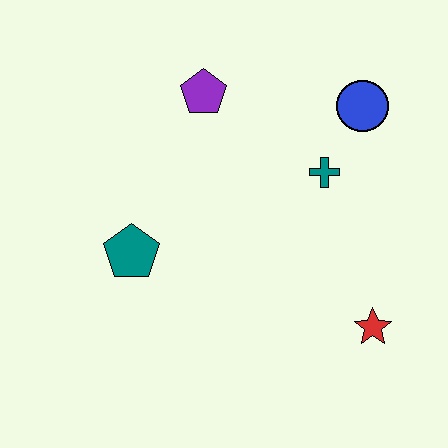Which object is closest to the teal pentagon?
The purple pentagon is closest to the teal pentagon.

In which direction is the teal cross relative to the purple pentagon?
The teal cross is to the right of the purple pentagon.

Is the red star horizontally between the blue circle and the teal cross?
No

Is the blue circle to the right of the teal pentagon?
Yes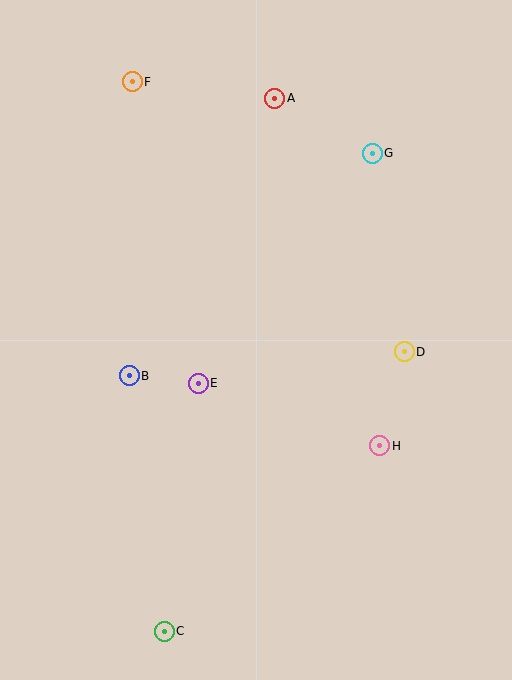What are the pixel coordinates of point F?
Point F is at (132, 82).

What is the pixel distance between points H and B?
The distance between H and B is 260 pixels.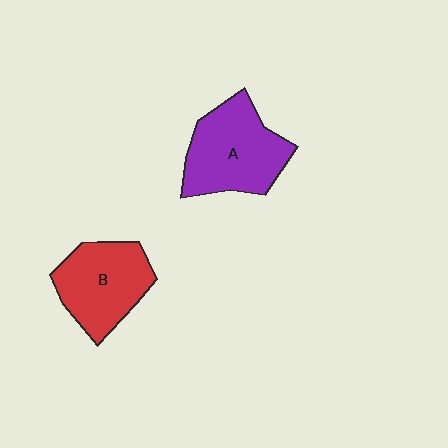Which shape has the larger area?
Shape A (purple).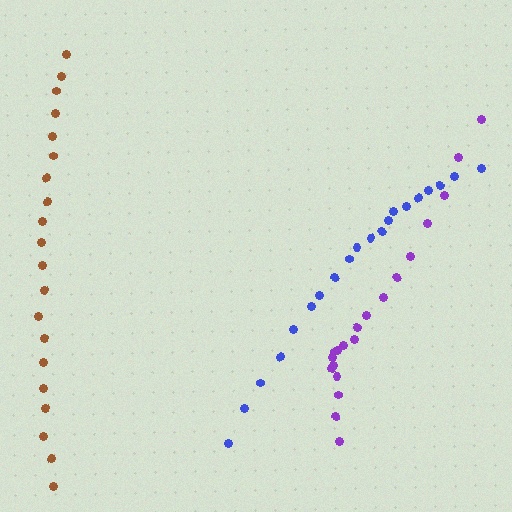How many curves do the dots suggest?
There are 3 distinct paths.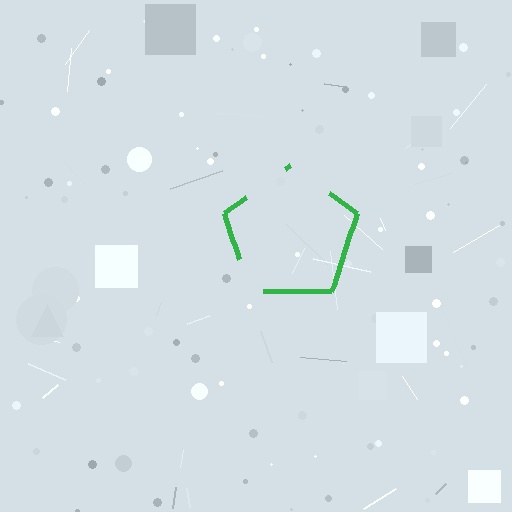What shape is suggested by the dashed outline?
The dashed outline suggests a pentagon.